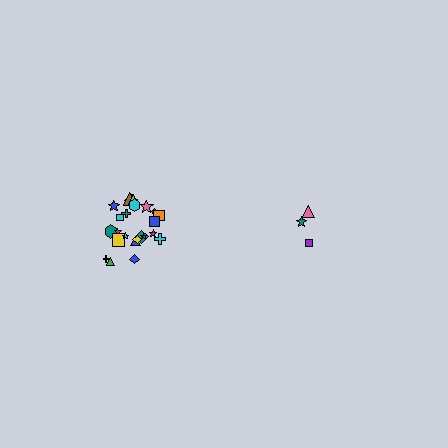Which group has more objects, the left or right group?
The left group.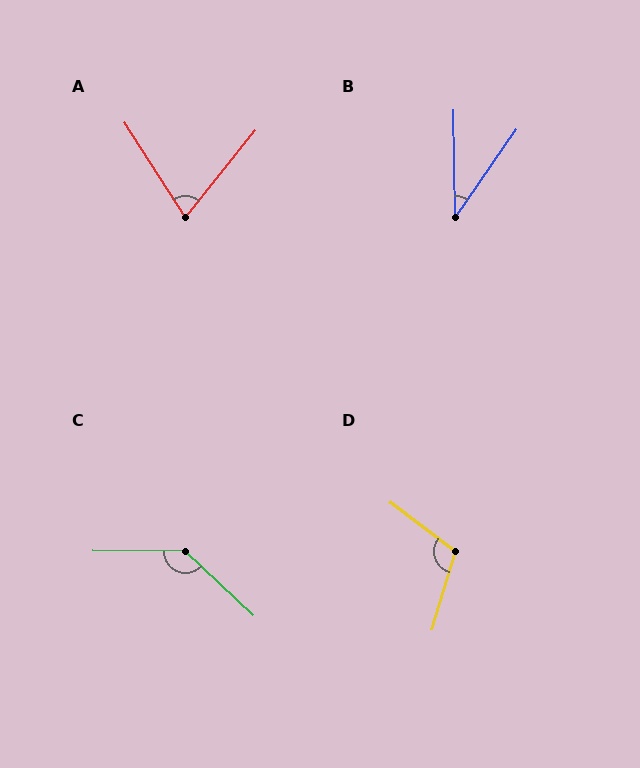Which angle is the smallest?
B, at approximately 36 degrees.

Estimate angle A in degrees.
Approximately 71 degrees.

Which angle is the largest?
C, at approximately 137 degrees.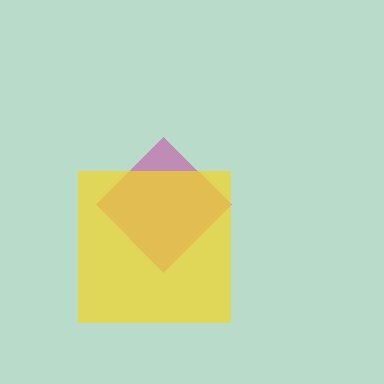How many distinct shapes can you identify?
There are 2 distinct shapes: a magenta diamond, a yellow square.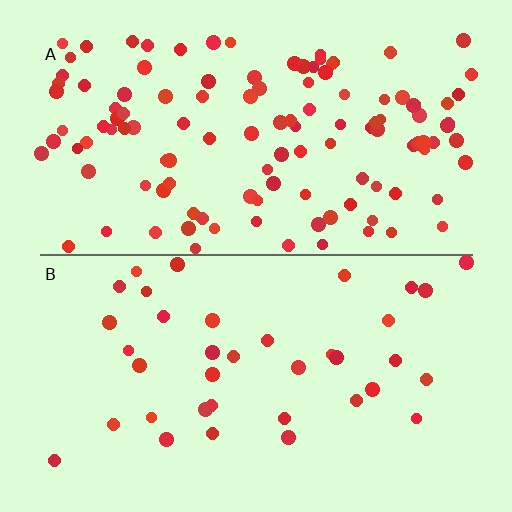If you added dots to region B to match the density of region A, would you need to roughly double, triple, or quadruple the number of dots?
Approximately triple.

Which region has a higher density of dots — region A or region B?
A (the top).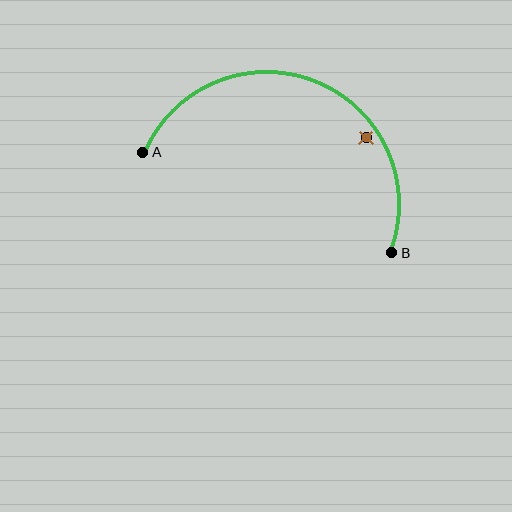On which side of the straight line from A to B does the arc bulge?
The arc bulges above the straight line connecting A and B.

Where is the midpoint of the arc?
The arc midpoint is the point on the curve farthest from the straight line joining A and B. It sits above that line.